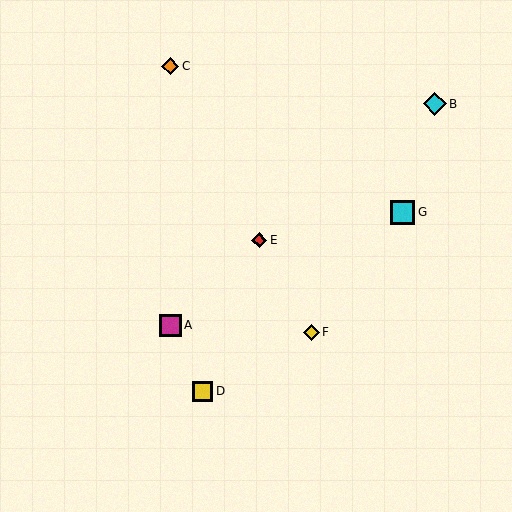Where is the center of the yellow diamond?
The center of the yellow diamond is at (312, 332).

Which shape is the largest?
The cyan square (labeled G) is the largest.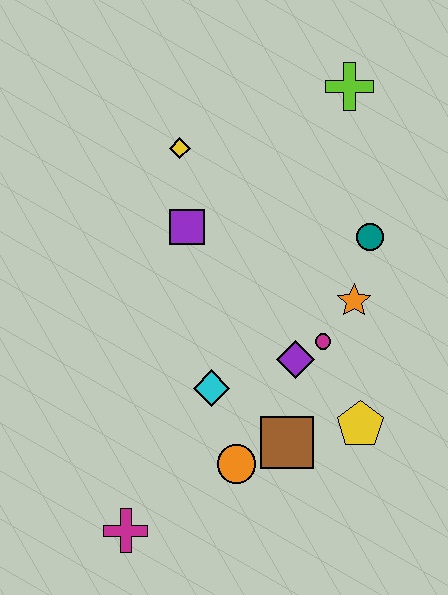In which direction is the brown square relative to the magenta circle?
The brown square is below the magenta circle.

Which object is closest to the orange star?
The magenta circle is closest to the orange star.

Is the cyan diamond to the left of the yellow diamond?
No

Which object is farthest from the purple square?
The magenta cross is farthest from the purple square.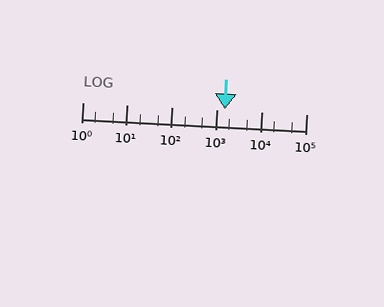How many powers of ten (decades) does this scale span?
The scale spans 5 decades, from 1 to 100000.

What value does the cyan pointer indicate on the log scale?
The pointer indicates approximately 1500.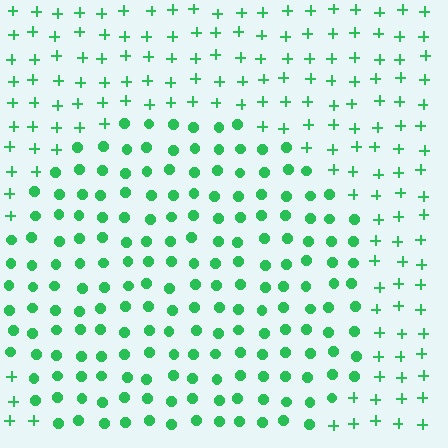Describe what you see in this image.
The image is filled with small green elements arranged in a uniform grid. A circle-shaped region contains circles, while the surrounding area contains plus signs. The boundary is defined purely by the change in element shape.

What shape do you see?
I see a circle.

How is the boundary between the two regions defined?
The boundary is defined by a change in element shape: circles inside vs. plus signs outside. All elements share the same color and spacing.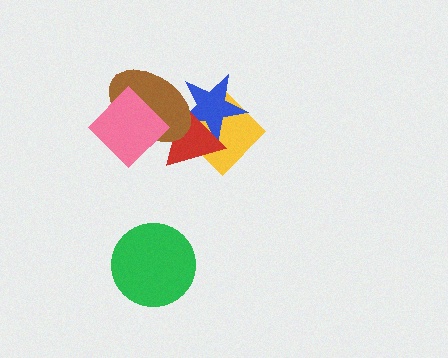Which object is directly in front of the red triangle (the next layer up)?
The brown ellipse is directly in front of the red triangle.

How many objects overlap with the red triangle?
4 objects overlap with the red triangle.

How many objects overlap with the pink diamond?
2 objects overlap with the pink diamond.